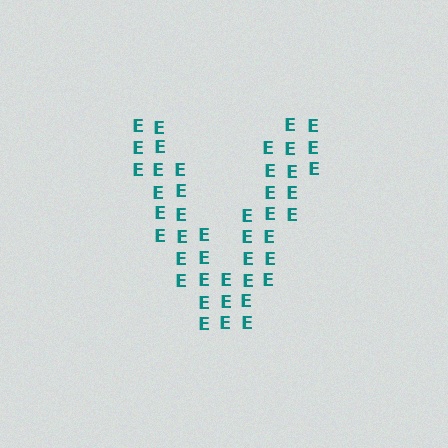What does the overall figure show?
The overall figure shows the letter V.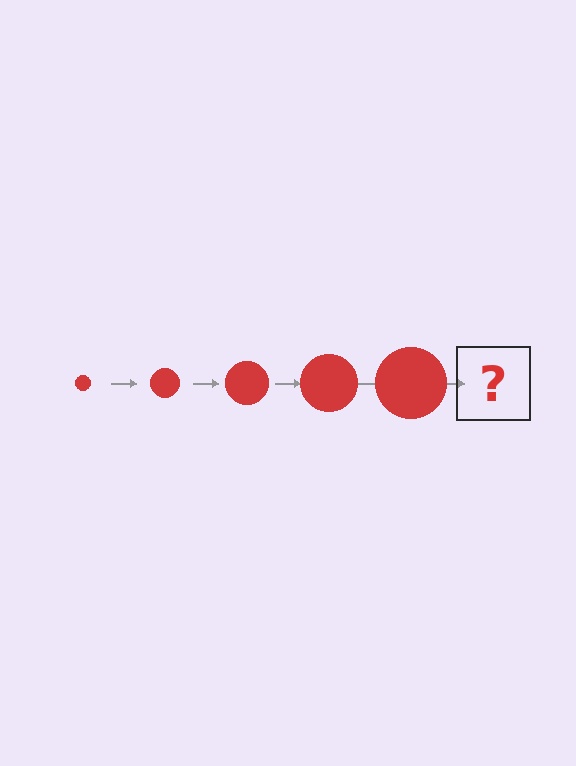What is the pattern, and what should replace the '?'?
The pattern is that the circle gets progressively larger each step. The '?' should be a red circle, larger than the previous one.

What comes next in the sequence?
The next element should be a red circle, larger than the previous one.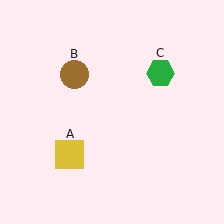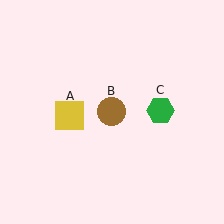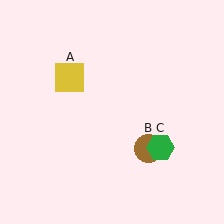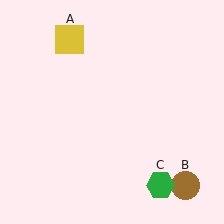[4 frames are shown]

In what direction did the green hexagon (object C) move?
The green hexagon (object C) moved down.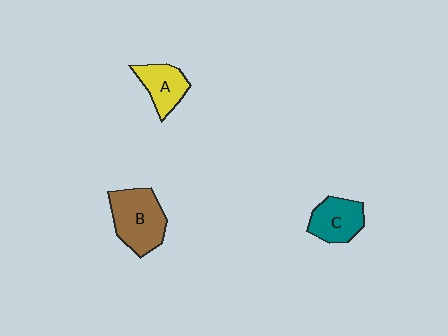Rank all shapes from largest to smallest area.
From largest to smallest: B (brown), C (teal), A (yellow).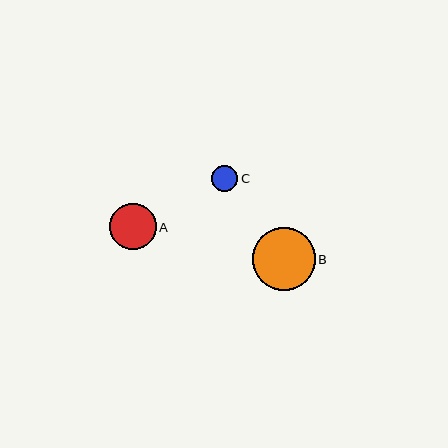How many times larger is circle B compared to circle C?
Circle B is approximately 2.4 times the size of circle C.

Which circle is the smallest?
Circle C is the smallest with a size of approximately 26 pixels.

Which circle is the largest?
Circle B is the largest with a size of approximately 63 pixels.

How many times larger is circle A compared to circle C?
Circle A is approximately 1.8 times the size of circle C.